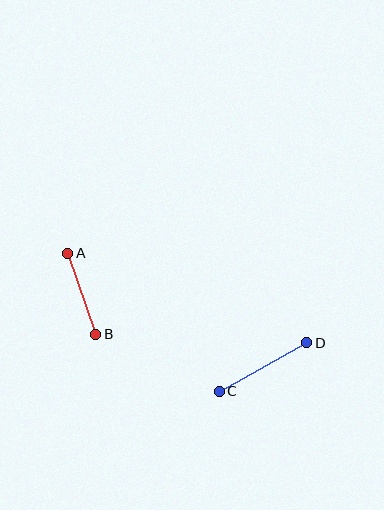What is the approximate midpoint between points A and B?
The midpoint is at approximately (82, 294) pixels.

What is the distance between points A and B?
The distance is approximately 85 pixels.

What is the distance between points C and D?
The distance is approximately 100 pixels.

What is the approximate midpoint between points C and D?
The midpoint is at approximately (263, 367) pixels.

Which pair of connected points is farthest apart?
Points C and D are farthest apart.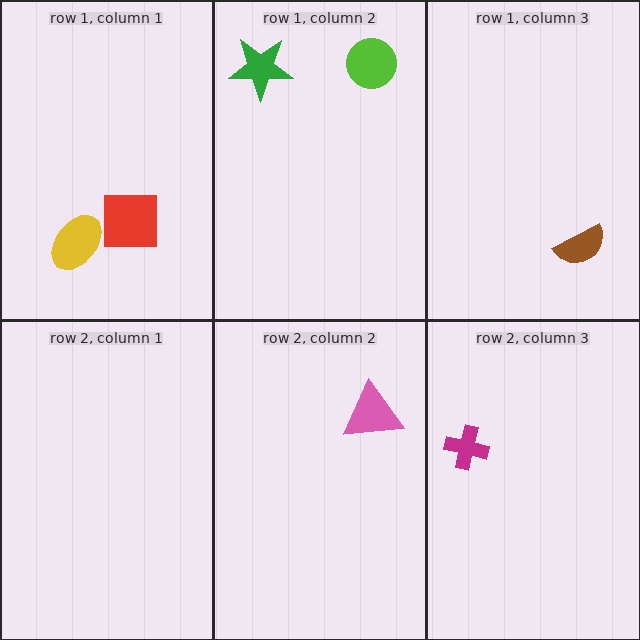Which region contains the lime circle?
The row 1, column 2 region.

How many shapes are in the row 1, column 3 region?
1.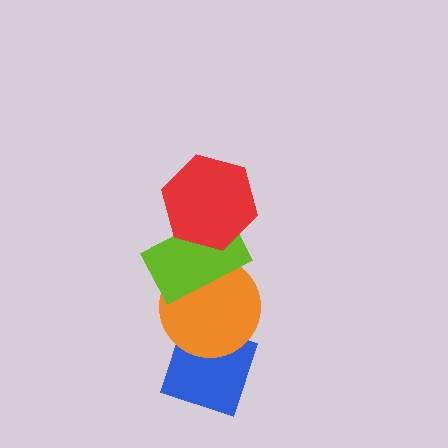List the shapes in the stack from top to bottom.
From top to bottom: the red hexagon, the lime rectangle, the orange circle, the blue diamond.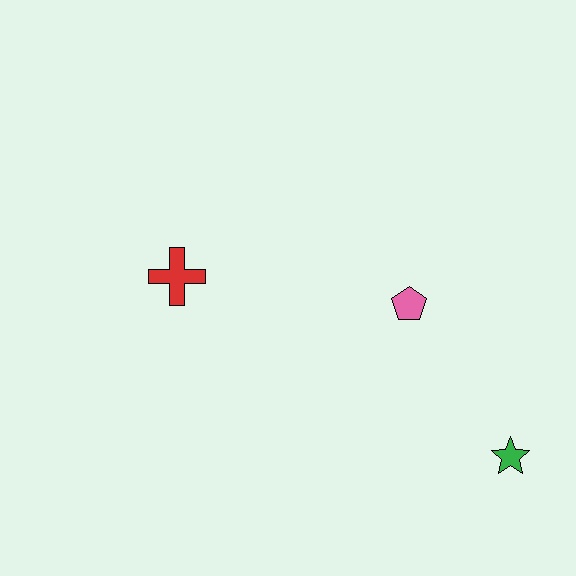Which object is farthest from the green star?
The red cross is farthest from the green star.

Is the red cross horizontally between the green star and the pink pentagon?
No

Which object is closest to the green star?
The pink pentagon is closest to the green star.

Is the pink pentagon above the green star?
Yes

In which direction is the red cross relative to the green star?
The red cross is to the left of the green star.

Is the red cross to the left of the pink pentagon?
Yes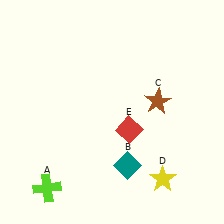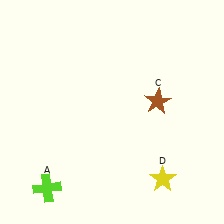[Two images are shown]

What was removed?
The teal diamond (B), the red diamond (E) were removed in Image 2.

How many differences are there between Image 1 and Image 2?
There are 2 differences between the two images.